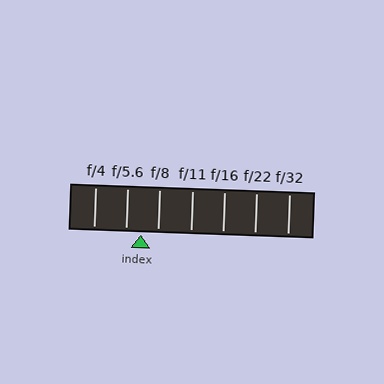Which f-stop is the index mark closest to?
The index mark is closest to f/5.6.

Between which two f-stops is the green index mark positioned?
The index mark is between f/5.6 and f/8.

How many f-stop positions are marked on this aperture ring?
There are 7 f-stop positions marked.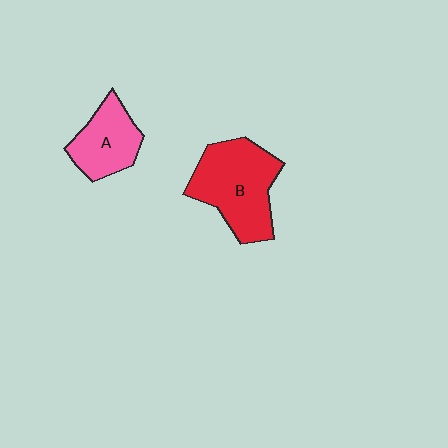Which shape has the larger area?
Shape B (red).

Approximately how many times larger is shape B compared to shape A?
Approximately 1.6 times.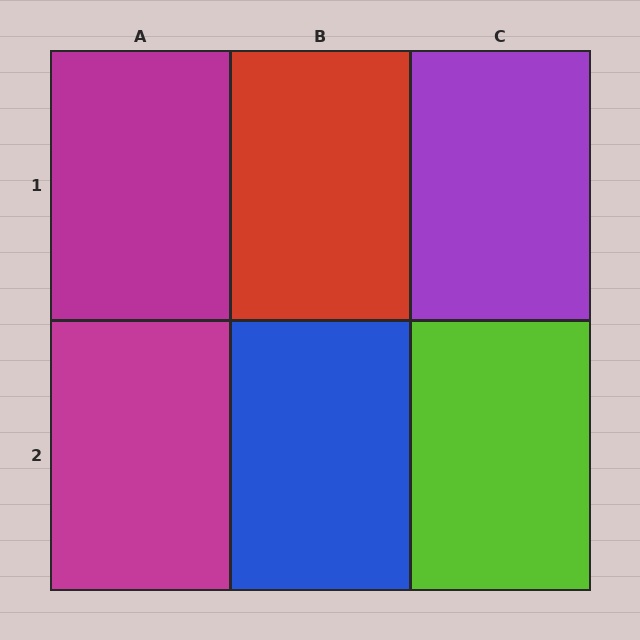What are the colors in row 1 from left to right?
Magenta, red, purple.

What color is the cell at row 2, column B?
Blue.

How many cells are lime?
1 cell is lime.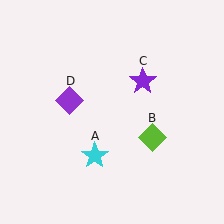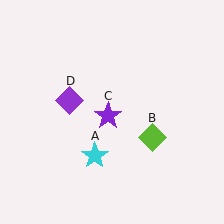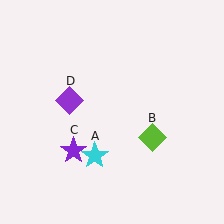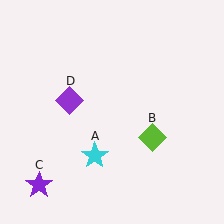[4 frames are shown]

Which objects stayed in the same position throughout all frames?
Cyan star (object A) and lime diamond (object B) and purple diamond (object D) remained stationary.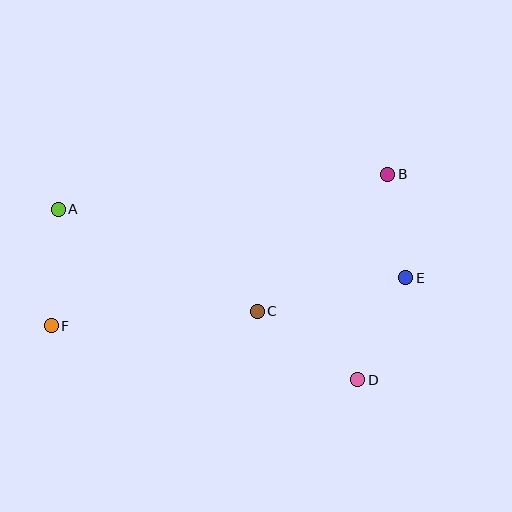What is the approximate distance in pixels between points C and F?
The distance between C and F is approximately 207 pixels.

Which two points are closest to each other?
Points B and E are closest to each other.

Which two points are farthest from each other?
Points B and F are farthest from each other.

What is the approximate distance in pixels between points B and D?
The distance between B and D is approximately 208 pixels.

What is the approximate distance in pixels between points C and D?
The distance between C and D is approximately 122 pixels.